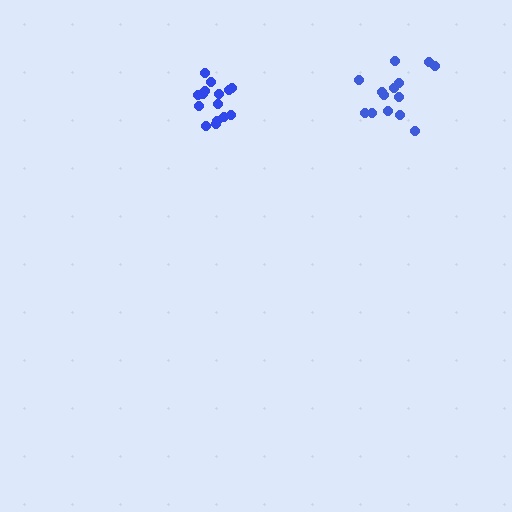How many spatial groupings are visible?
There are 2 spatial groupings.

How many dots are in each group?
Group 1: 14 dots, Group 2: 15 dots (29 total).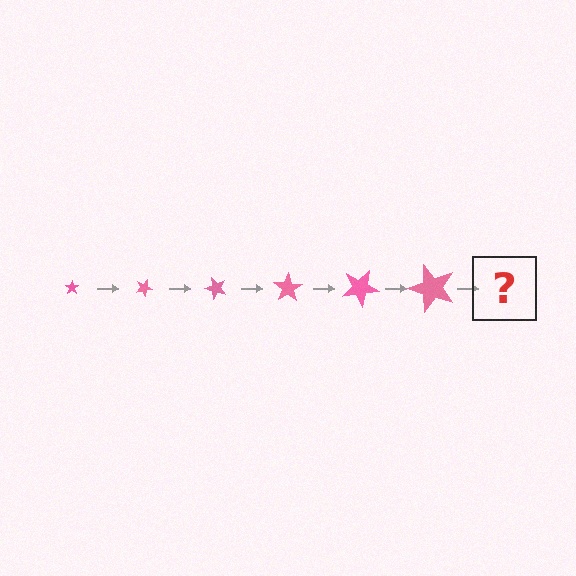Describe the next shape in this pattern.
It should be a star, larger than the previous one and rotated 150 degrees from the start.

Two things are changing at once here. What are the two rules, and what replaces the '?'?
The two rules are that the star grows larger each step and it rotates 25 degrees each step. The '?' should be a star, larger than the previous one and rotated 150 degrees from the start.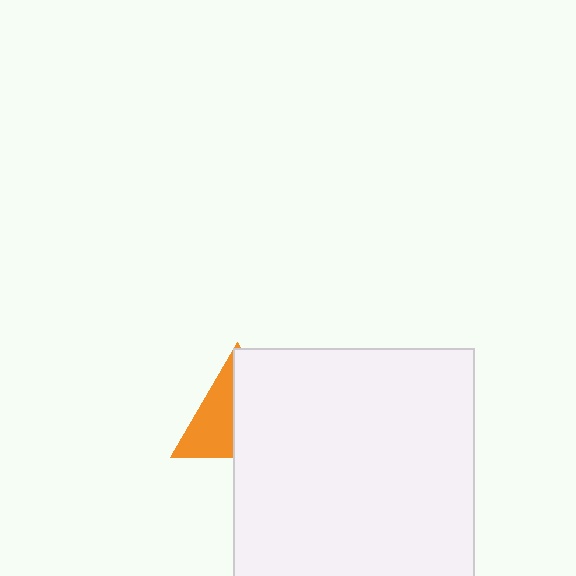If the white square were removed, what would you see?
You would see the complete orange triangle.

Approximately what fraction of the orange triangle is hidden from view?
Roughly 55% of the orange triangle is hidden behind the white square.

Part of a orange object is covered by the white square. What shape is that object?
It is a triangle.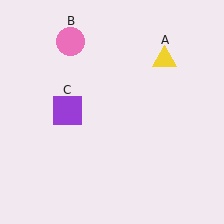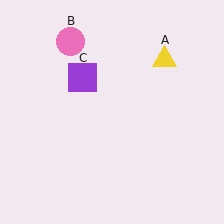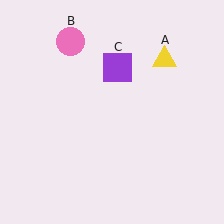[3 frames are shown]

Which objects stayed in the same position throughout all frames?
Yellow triangle (object A) and pink circle (object B) remained stationary.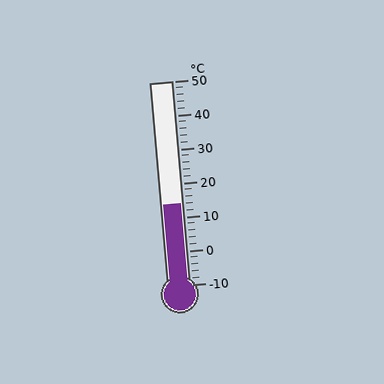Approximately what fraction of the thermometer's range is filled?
The thermometer is filled to approximately 40% of its range.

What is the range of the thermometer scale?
The thermometer scale ranges from -10°C to 50°C.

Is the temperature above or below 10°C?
The temperature is above 10°C.